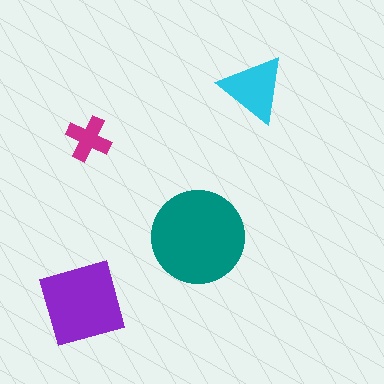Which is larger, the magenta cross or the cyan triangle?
The cyan triangle.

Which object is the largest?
The teal circle.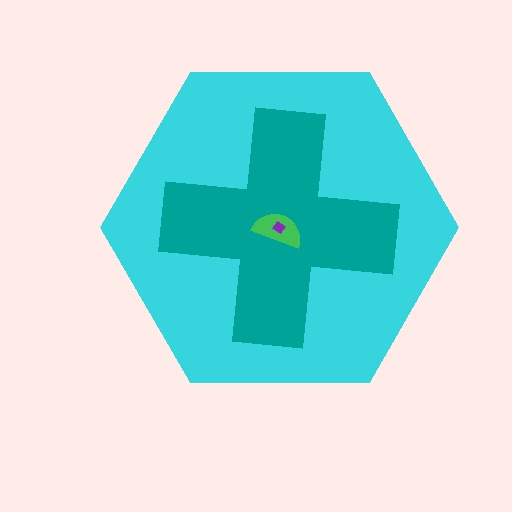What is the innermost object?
The purple diamond.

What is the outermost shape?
The cyan hexagon.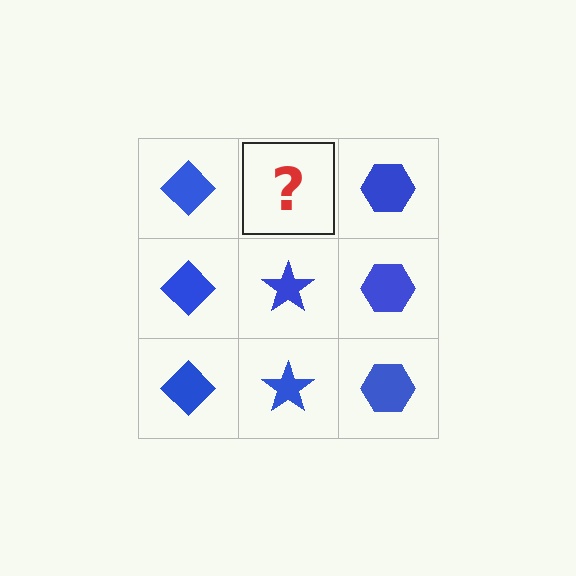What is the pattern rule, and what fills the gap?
The rule is that each column has a consistent shape. The gap should be filled with a blue star.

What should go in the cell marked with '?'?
The missing cell should contain a blue star.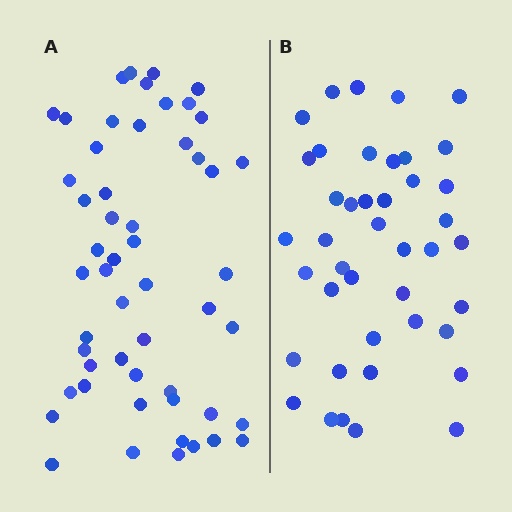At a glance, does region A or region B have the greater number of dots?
Region A (the left region) has more dots.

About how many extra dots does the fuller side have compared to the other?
Region A has roughly 12 or so more dots than region B.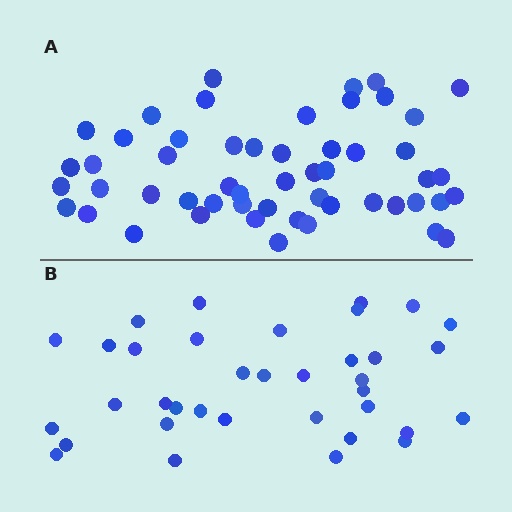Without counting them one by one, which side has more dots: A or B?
Region A (the top region) has more dots.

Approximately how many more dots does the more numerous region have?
Region A has approximately 15 more dots than region B.